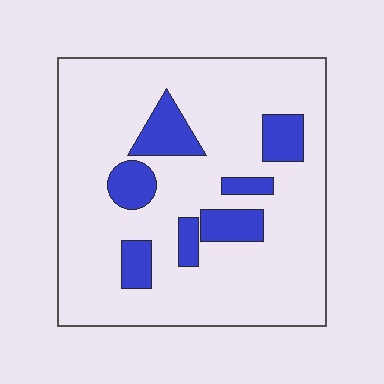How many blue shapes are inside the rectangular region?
7.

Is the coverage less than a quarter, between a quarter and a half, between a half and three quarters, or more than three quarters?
Less than a quarter.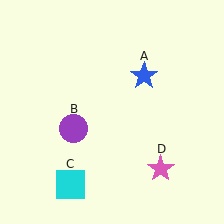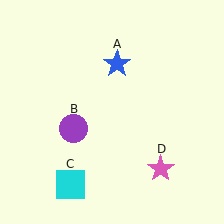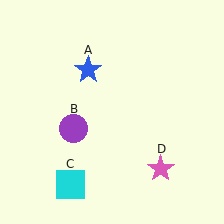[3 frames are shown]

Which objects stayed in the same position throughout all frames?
Purple circle (object B) and cyan square (object C) and pink star (object D) remained stationary.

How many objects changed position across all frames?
1 object changed position: blue star (object A).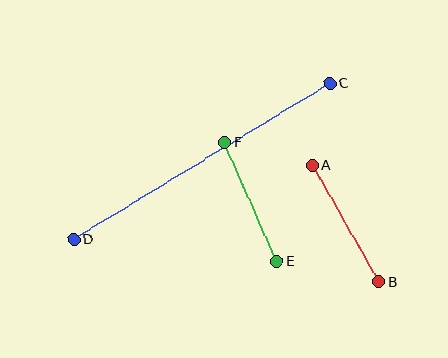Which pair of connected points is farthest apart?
Points C and D are farthest apart.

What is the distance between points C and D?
The distance is approximately 300 pixels.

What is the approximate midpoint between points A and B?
The midpoint is at approximately (345, 224) pixels.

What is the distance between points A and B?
The distance is approximately 134 pixels.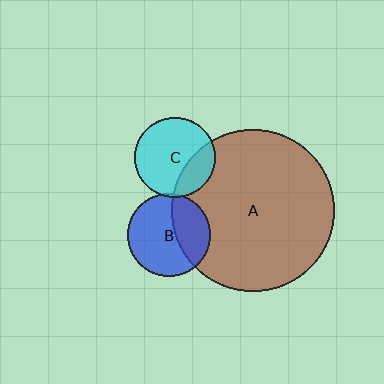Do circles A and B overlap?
Yes.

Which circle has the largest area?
Circle A (brown).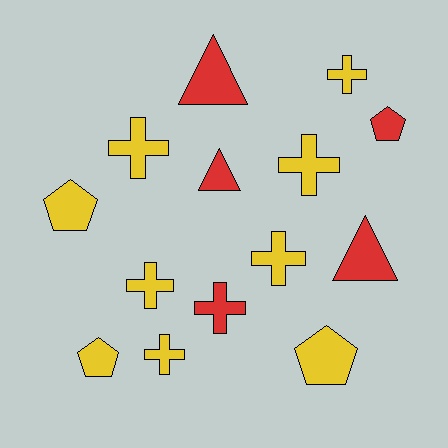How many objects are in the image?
There are 14 objects.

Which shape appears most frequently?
Cross, with 7 objects.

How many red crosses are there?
There is 1 red cross.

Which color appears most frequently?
Yellow, with 9 objects.